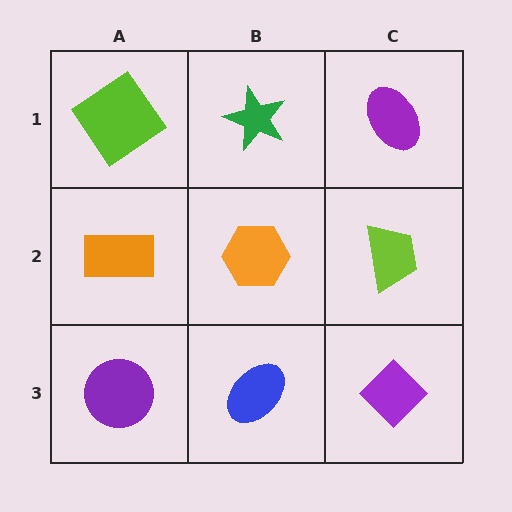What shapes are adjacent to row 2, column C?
A purple ellipse (row 1, column C), a purple diamond (row 3, column C), an orange hexagon (row 2, column B).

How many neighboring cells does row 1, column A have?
2.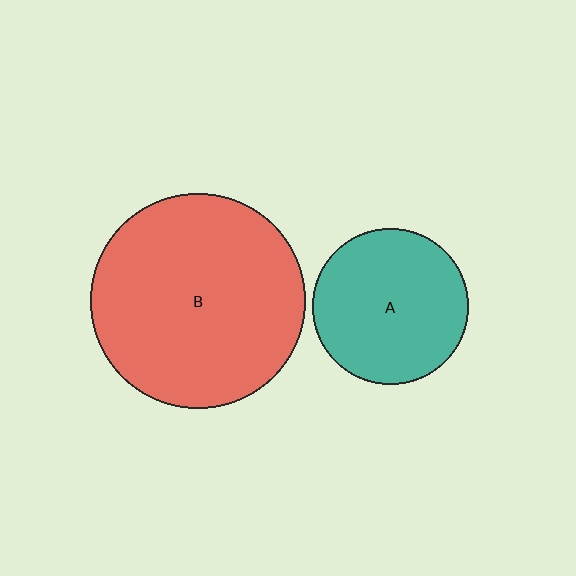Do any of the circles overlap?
No, none of the circles overlap.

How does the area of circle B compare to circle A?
Approximately 1.9 times.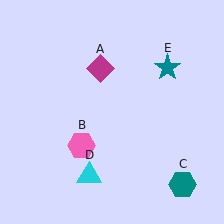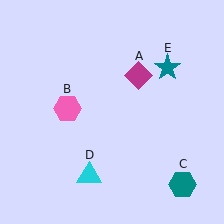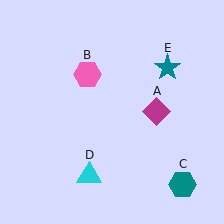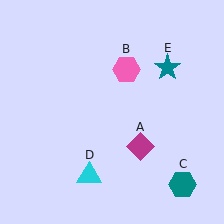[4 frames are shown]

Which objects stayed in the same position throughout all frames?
Teal hexagon (object C) and cyan triangle (object D) and teal star (object E) remained stationary.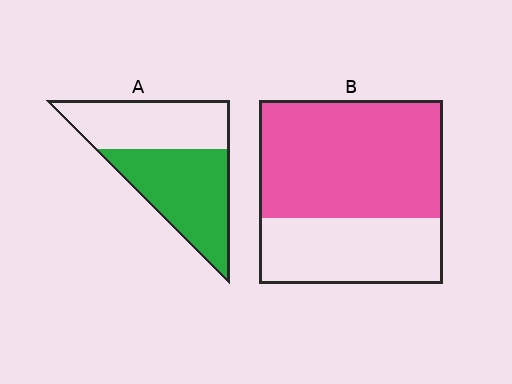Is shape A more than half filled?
Roughly half.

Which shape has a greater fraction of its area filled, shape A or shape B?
Shape B.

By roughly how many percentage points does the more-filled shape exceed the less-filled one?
By roughly 10 percentage points (B over A).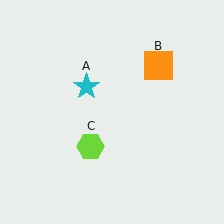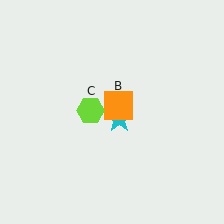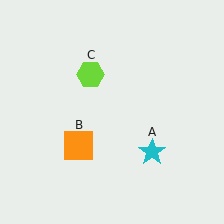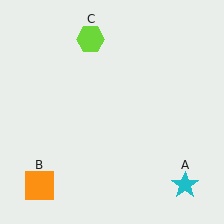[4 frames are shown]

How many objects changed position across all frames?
3 objects changed position: cyan star (object A), orange square (object B), lime hexagon (object C).